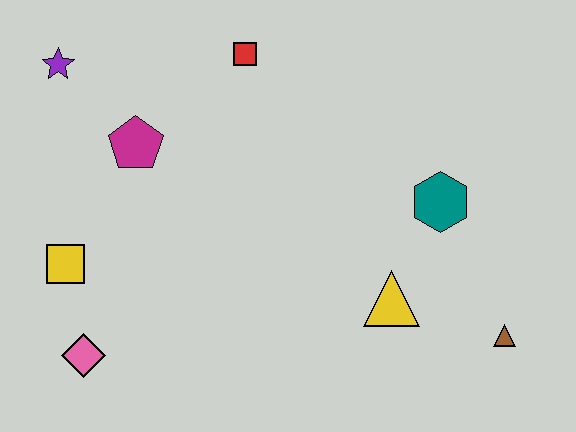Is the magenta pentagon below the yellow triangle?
No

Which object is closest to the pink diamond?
The yellow square is closest to the pink diamond.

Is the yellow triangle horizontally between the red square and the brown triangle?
Yes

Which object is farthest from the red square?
The brown triangle is farthest from the red square.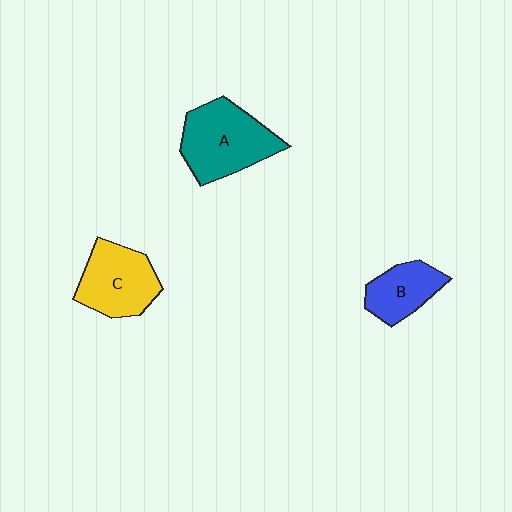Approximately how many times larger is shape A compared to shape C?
Approximately 1.2 times.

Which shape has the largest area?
Shape A (teal).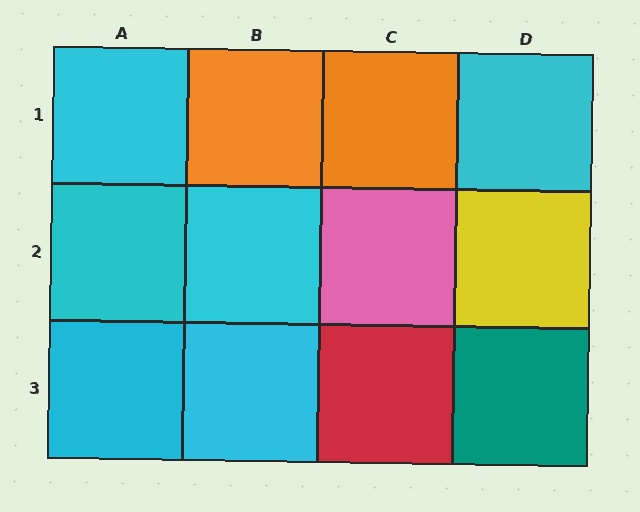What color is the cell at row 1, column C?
Orange.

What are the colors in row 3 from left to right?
Cyan, cyan, red, teal.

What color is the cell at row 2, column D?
Yellow.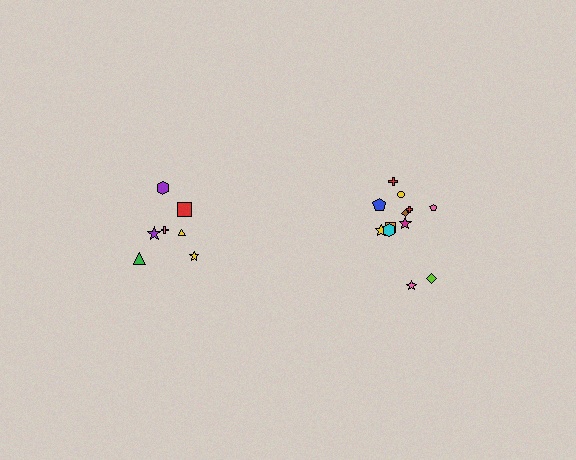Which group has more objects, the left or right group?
The right group.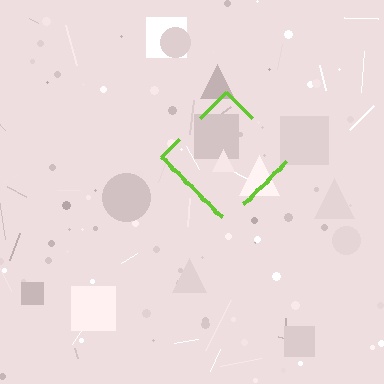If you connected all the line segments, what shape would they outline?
They would outline a diamond.